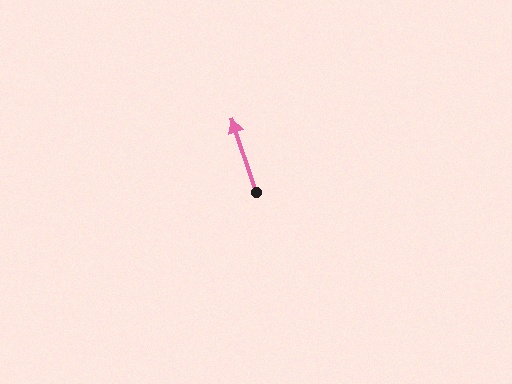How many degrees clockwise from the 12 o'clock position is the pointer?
Approximately 342 degrees.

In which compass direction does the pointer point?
North.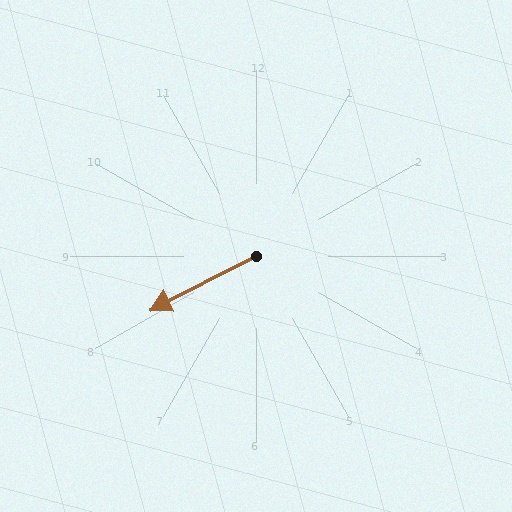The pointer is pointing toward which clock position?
Roughly 8 o'clock.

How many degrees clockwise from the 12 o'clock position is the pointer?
Approximately 243 degrees.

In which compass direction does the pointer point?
Southwest.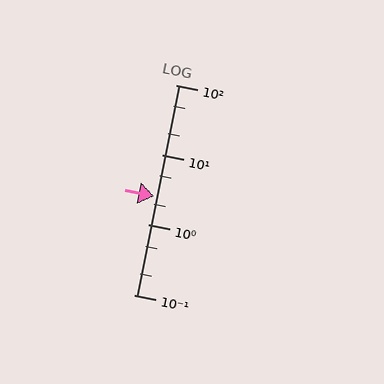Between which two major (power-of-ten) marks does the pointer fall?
The pointer is between 1 and 10.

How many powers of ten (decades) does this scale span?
The scale spans 3 decades, from 0.1 to 100.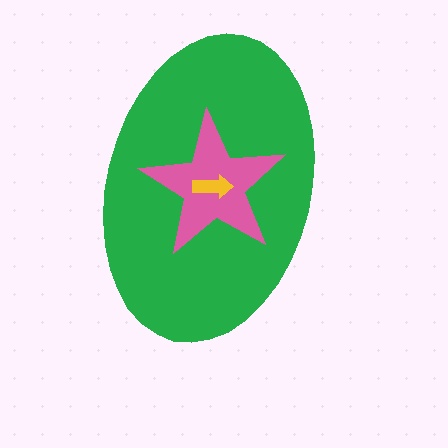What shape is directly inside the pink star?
The yellow arrow.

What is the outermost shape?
The green ellipse.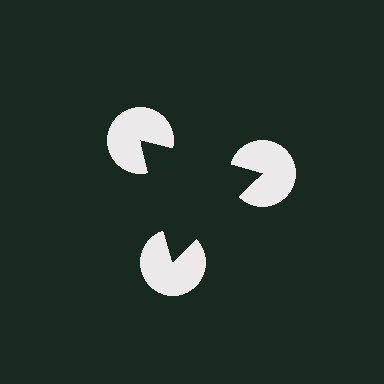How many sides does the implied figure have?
3 sides.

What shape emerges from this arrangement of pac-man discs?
An illusory triangle — its edges are inferred from the aligned wedge cuts in the pac-man discs, not physically drawn.